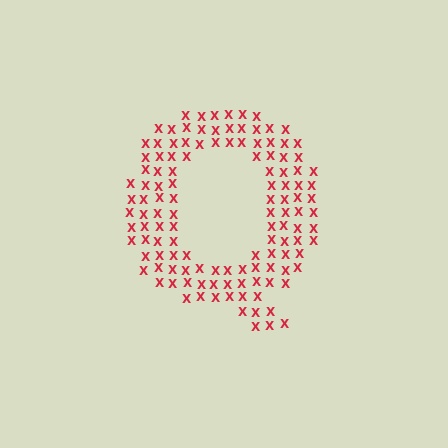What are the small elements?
The small elements are letter X's.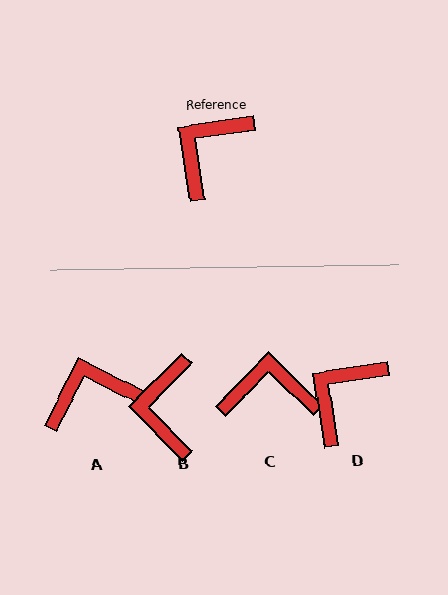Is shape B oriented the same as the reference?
No, it is off by about 36 degrees.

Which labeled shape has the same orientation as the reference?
D.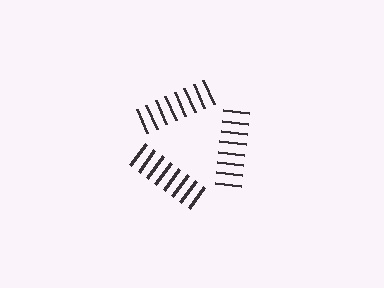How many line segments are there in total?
24 — 8 along each of the 3 edges.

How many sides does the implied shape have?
3 sides — the line-ends trace a triangle.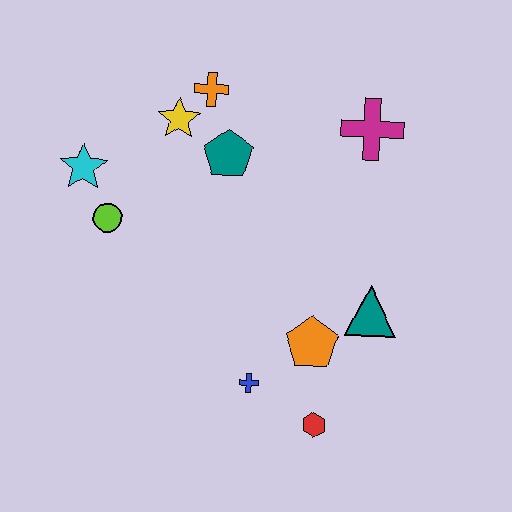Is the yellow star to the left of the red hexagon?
Yes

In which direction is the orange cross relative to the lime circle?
The orange cross is above the lime circle.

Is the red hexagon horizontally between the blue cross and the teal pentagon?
No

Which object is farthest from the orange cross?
The red hexagon is farthest from the orange cross.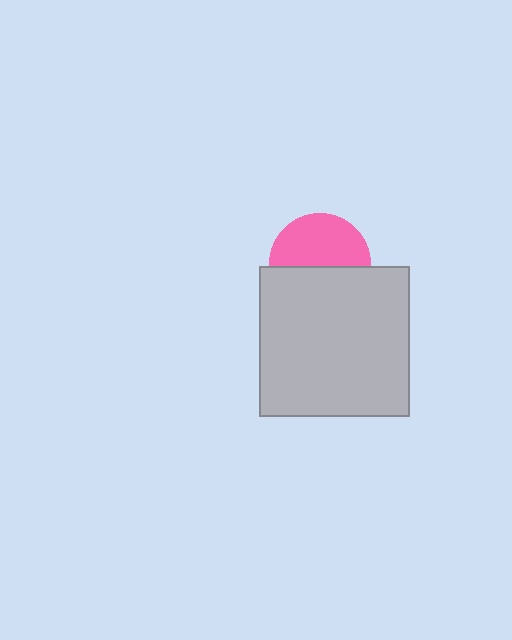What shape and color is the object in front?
The object in front is a light gray square.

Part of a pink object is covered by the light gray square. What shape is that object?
It is a circle.